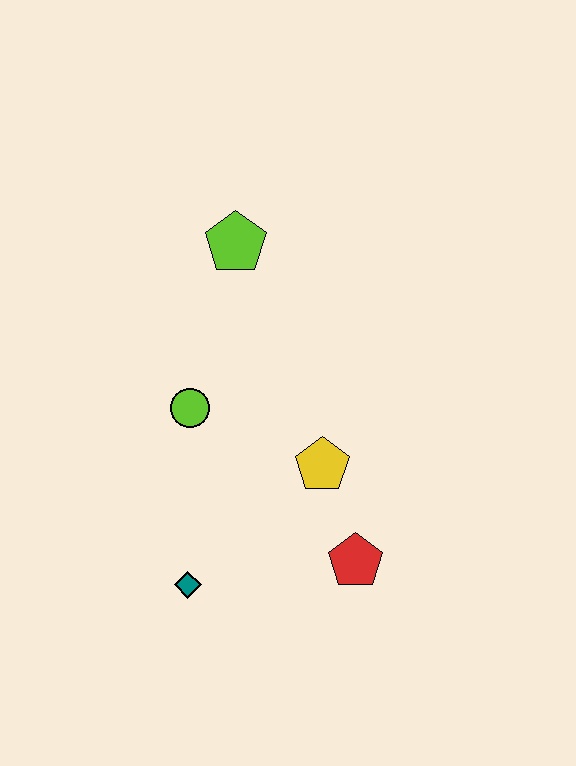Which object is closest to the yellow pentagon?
The red pentagon is closest to the yellow pentagon.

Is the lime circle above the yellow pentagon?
Yes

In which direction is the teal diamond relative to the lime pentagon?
The teal diamond is below the lime pentagon.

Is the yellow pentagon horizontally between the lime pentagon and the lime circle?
No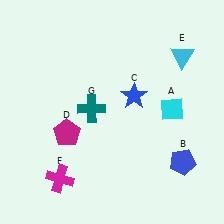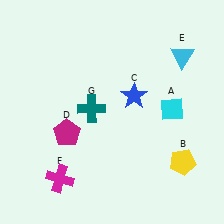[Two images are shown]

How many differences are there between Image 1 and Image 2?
There is 1 difference between the two images.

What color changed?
The pentagon (B) changed from blue in Image 1 to yellow in Image 2.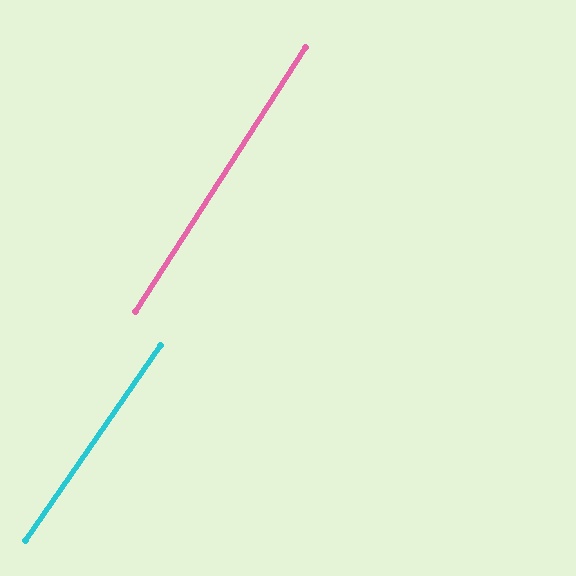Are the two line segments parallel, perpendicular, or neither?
Parallel — their directions differ by only 1.9°.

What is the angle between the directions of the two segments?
Approximately 2 degrees.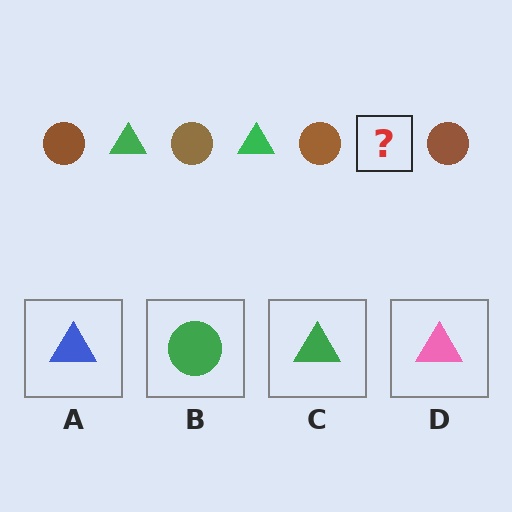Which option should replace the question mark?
Option C.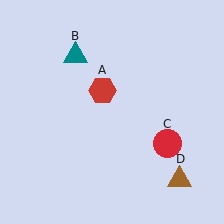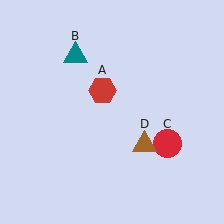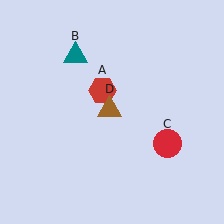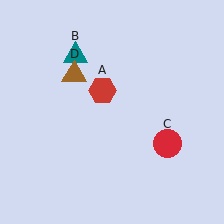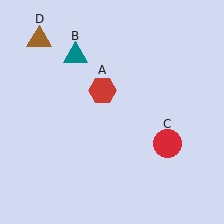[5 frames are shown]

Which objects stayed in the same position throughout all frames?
Red hexagon (object A) and teal triangle (object B) and red circle (object C) remained stationary.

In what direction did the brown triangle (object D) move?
The brown triangle (object D) moved up and to the left.